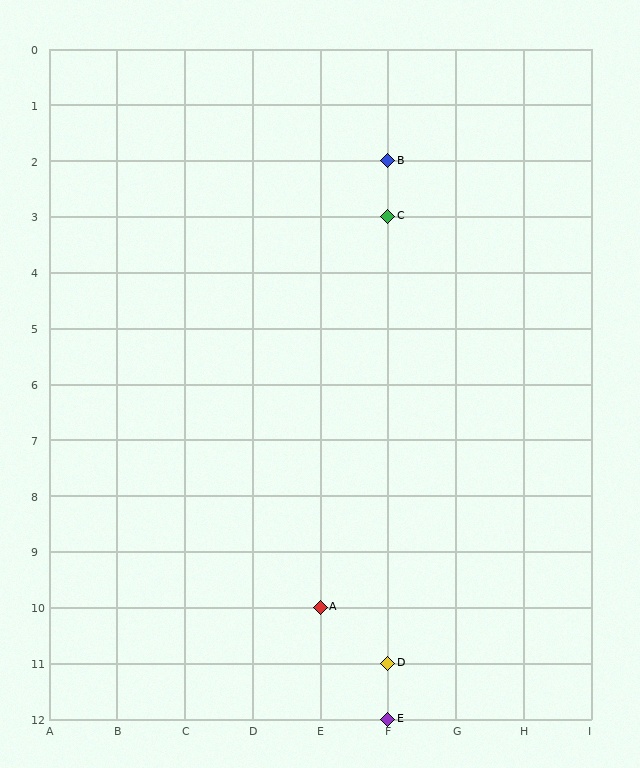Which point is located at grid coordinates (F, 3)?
Point C is at (F, 3).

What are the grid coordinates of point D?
Point D is at grid coordinates (F, 11).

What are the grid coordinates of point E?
Point E is at grid coordinates (F, 12).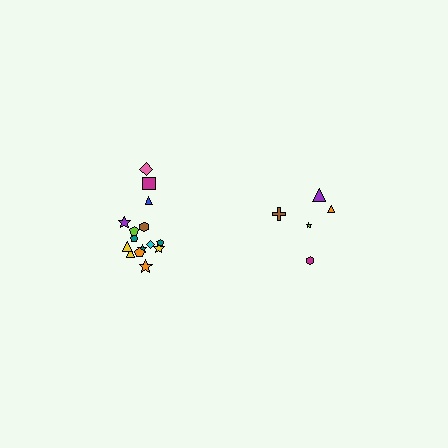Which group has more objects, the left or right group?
The left group.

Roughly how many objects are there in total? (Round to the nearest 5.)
Roughly 20 objects in total.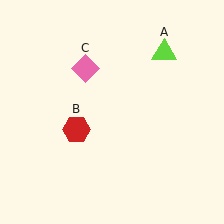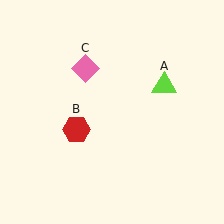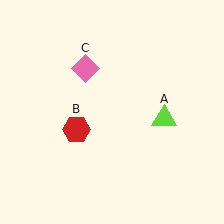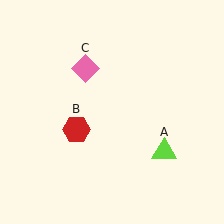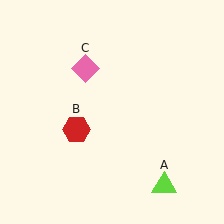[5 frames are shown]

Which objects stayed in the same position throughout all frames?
Red hexagon (object B) and pink diamond (object C) remained stationary.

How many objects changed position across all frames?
1 object changed position: lime triangle (object A).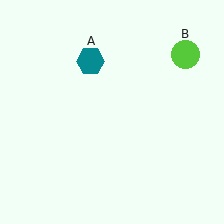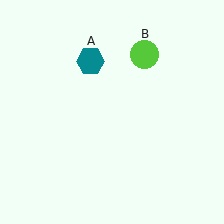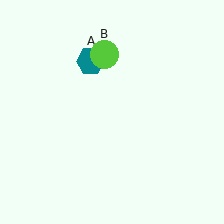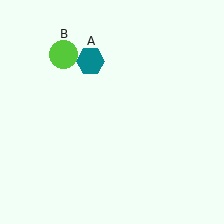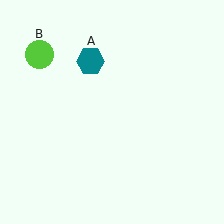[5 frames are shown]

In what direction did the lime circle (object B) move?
The lime circle (object B) moved left.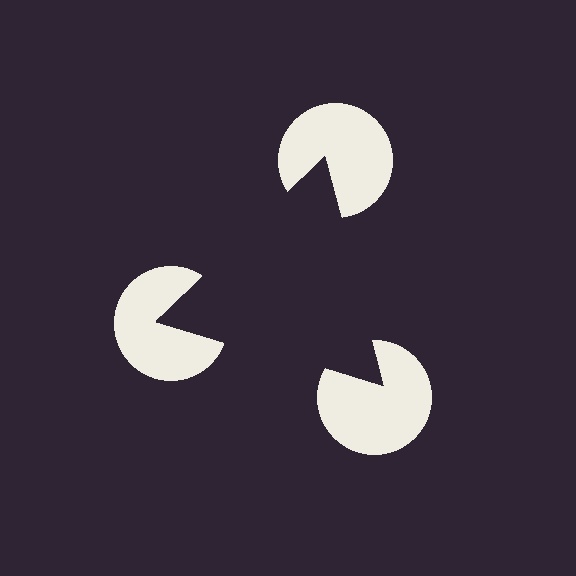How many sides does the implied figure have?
3 sides.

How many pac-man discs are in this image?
There are 3 — one at each vertex of the illusory triangle.